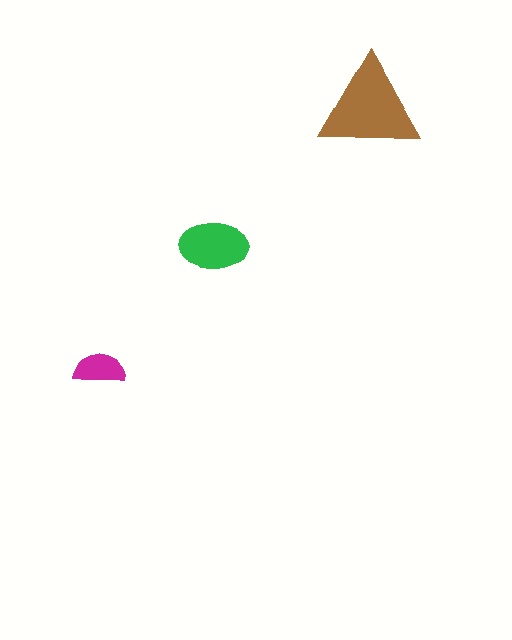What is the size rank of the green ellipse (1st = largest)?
2nd.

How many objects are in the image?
There are 3 objects in the image.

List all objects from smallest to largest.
The magenta semicircle, the green ellipse, the brown triangle.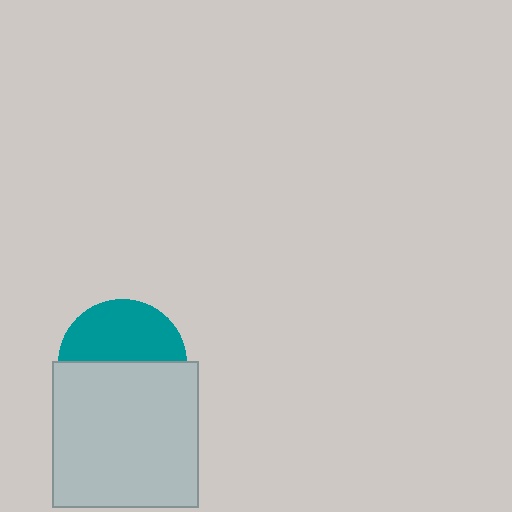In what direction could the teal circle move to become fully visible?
The teal circle could move up. That would shift it out from behind the light gray square entirely.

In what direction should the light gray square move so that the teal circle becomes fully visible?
The light gray square should move down. That is the shortest direction to clear the overlap and leave the teal circle fully visible.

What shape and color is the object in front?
The object in front is a light gray square.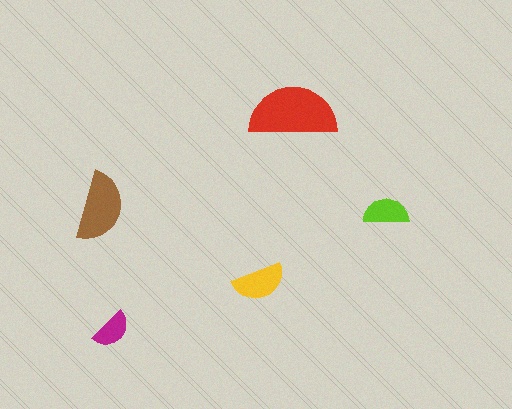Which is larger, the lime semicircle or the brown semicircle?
The brown one.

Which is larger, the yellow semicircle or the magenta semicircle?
The yellow one.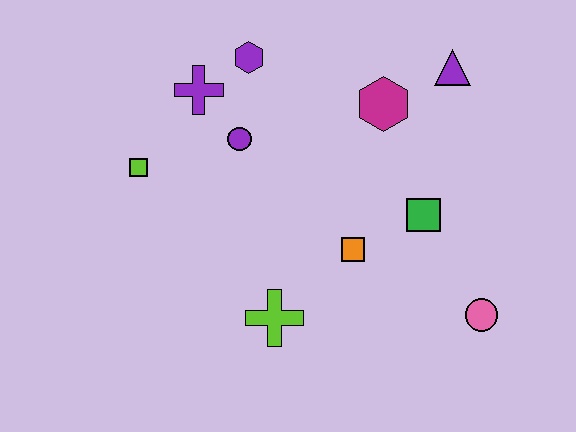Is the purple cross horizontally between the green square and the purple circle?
No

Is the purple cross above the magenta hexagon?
Yes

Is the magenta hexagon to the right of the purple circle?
Yes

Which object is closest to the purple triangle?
The magenta hexagon is closest to the purple triangle.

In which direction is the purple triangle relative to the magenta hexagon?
The purple triangle is to the right of the magenta hexagon.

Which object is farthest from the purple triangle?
The lime square is farthest from the purple triangle.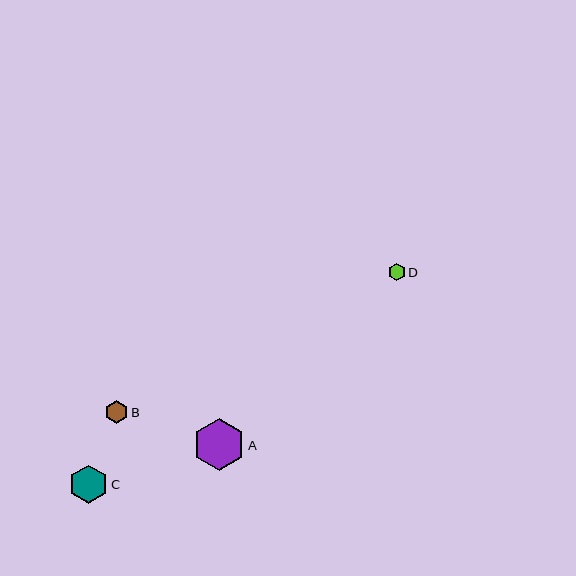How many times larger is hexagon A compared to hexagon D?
Hexagon A is approximately 3.1 times the size of hexagon D.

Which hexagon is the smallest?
Hexagon D is the smallest with a size of approximately 17 pixels.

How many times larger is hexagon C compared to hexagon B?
Hexagon C is approximately 1.7 times the size of hexagon B.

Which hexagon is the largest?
Hexagon A is the largest with a size of approximately 52 pixels.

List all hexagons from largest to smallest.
From largest to smallest: A, C, B, D.